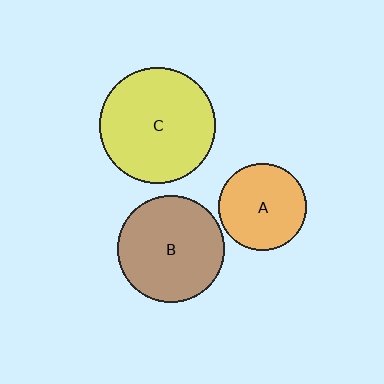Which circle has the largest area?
Circle C (yellow).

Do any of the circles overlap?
No, none of the circles overlap.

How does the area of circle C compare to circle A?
Approximately 1.7 times.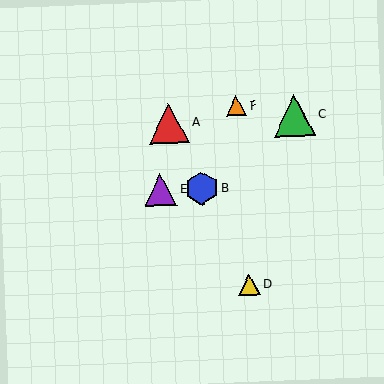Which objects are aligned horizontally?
Objects B, E are aligned horizontally.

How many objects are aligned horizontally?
2 objects (B, E) are aligned horizontally.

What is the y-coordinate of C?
Object C is at y≈115.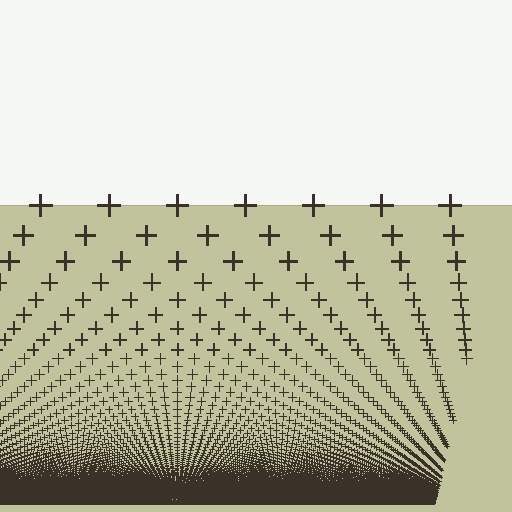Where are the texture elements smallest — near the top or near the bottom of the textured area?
Near the bottom.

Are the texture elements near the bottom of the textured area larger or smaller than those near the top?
Smaller. The gradient is inverted — elements near the bottom are smaller and denser.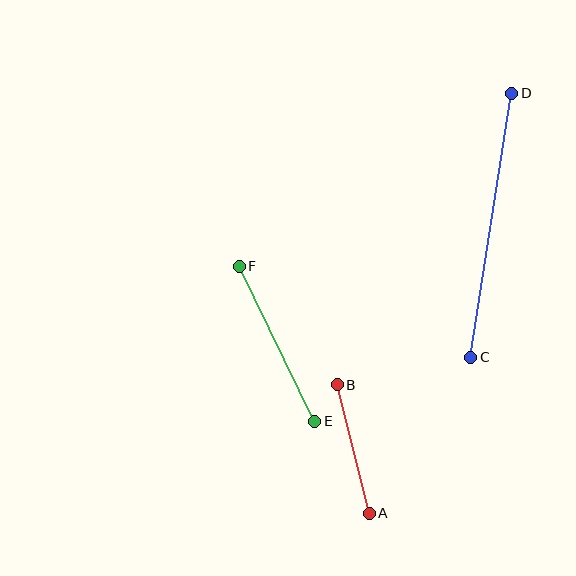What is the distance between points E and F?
The distance is approximately 172 pixels.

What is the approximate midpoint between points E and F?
The midpoint is at approximately (277, 344) pixels.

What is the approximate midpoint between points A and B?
The midpoint is at approximately (353, 449) pixels.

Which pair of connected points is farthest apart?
Points C and D are farthest apart.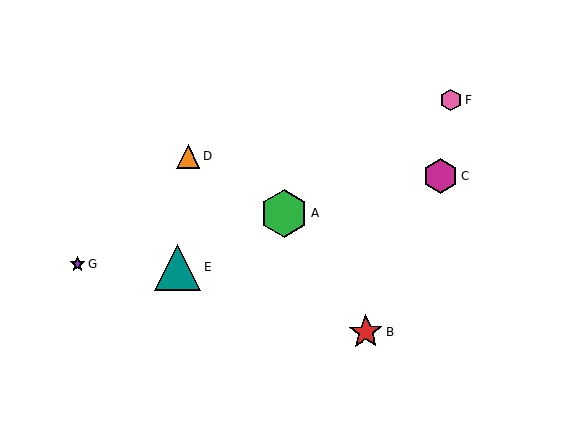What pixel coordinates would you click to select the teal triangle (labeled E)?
Click at (178, 267) to select the teal triangle E.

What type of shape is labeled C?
Shape C is a magenta hexagon.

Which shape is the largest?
The green hexagon (labeled A) is the largest.